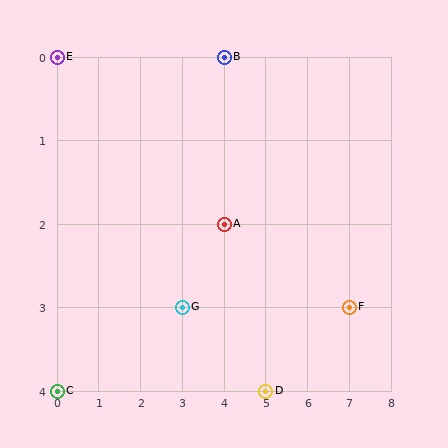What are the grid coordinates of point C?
Point C is at grid coordinates (0, 4).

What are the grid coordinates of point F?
Point F is at grid coordinates (7, 3).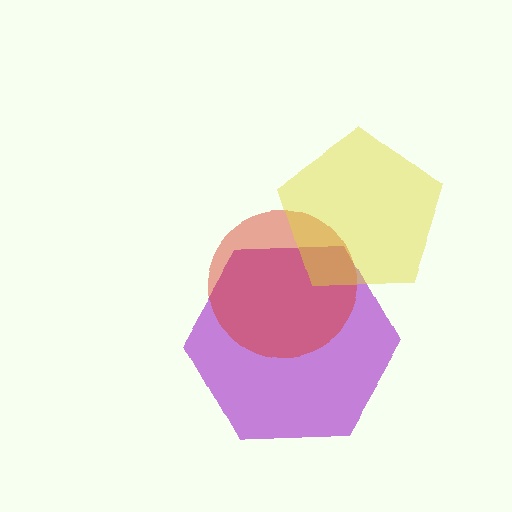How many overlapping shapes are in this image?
There are 3 overlapping shapes in the image.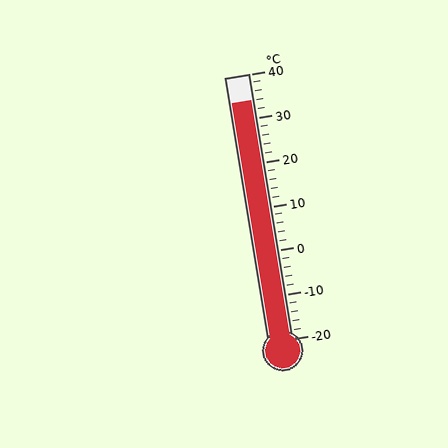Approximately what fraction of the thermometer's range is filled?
The thermometer is filled to approximately 90% of its range.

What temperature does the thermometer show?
The thermometer shows approximately 34°C.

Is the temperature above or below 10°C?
The temperature is above 10°C.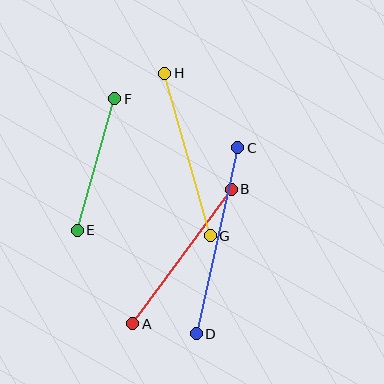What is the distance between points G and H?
The distance is approximately 169 pixels.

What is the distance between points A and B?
The distance is approximately 167 pixels.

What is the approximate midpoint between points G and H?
The midpoint is at approximately (188, 154) pixels.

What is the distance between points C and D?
The distance is approximately 190 pixels.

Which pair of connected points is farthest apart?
Points C and D are farthest apart.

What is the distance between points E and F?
The distance is approximately 137 pixels.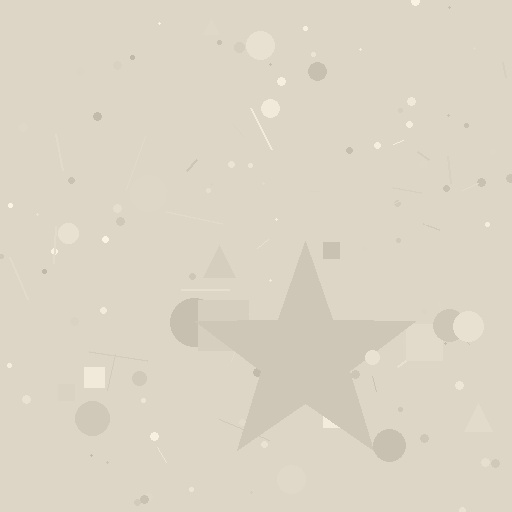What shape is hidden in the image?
A star is hidden in the image.